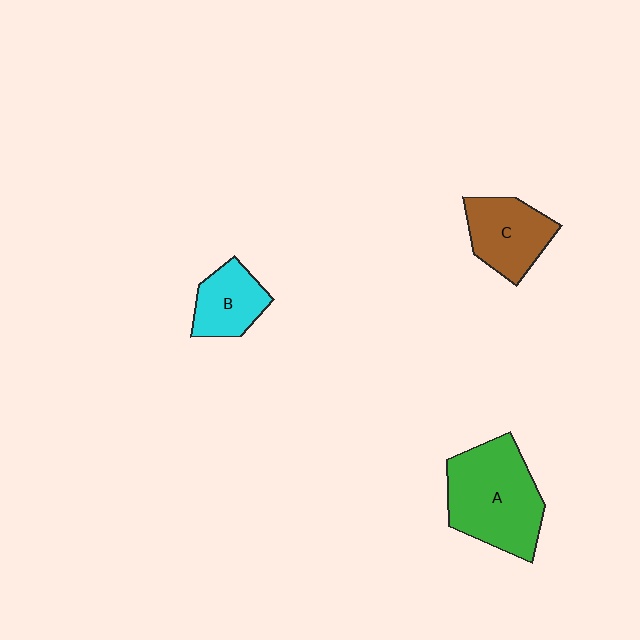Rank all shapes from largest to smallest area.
From largest to smallest: A (green), C (brown), B (cyan).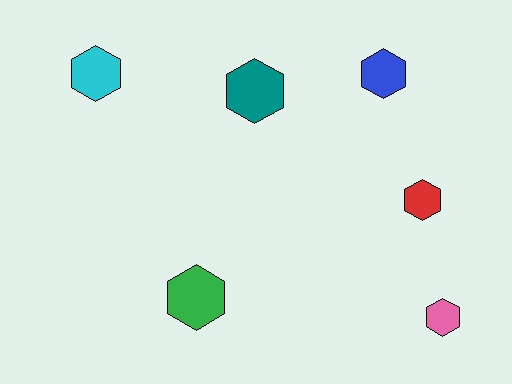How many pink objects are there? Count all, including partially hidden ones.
There is 1 pink object.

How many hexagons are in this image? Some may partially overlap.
There are 6 hexagons.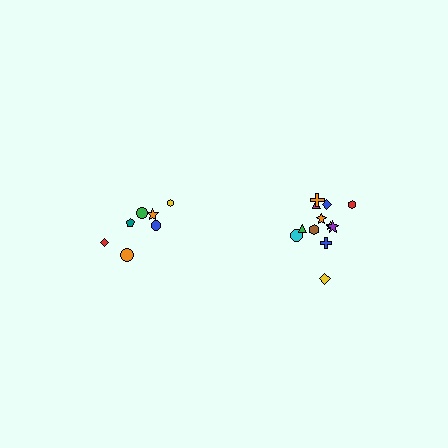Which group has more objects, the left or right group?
The right group.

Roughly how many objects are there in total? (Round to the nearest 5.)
Roughly 20 objects in total.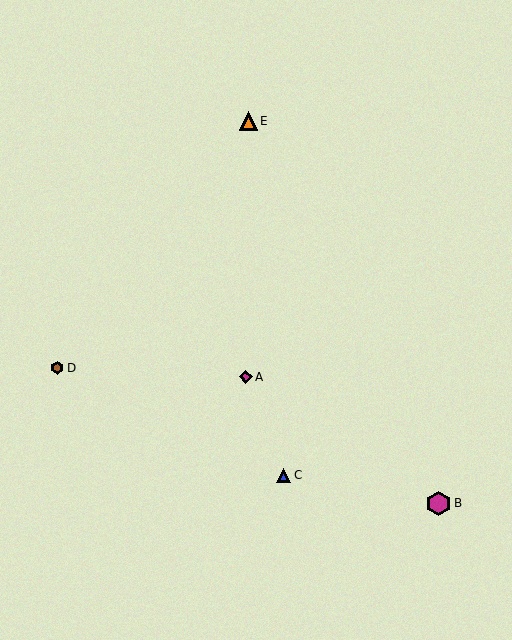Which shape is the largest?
The magenta hexagon (labeled B) is the largest.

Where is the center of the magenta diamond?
The center of the magenta diamond is at (246, 377).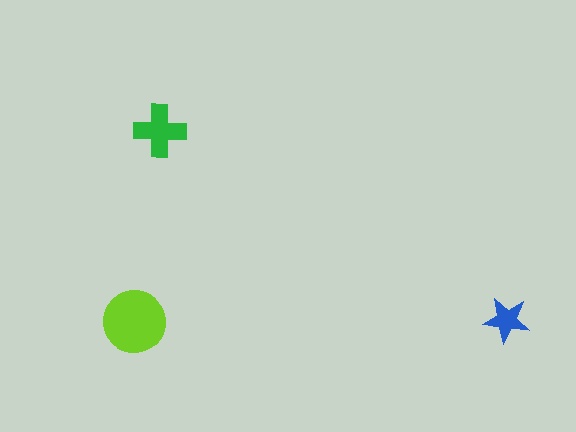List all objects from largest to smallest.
The lime circle, the green cross, the blue star.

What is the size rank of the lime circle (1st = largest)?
1st.